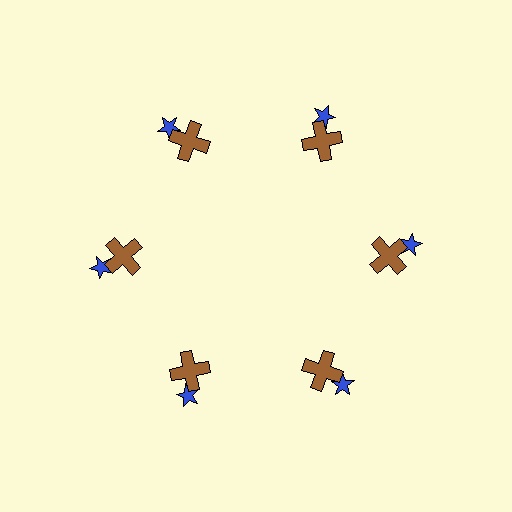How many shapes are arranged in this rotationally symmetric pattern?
There are 12 shapes, arranged in 6 groups of 2.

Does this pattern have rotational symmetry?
Yes, this pattern has 6-fold rotational symmetry. It looks the same after rotating 60 degrees around the center.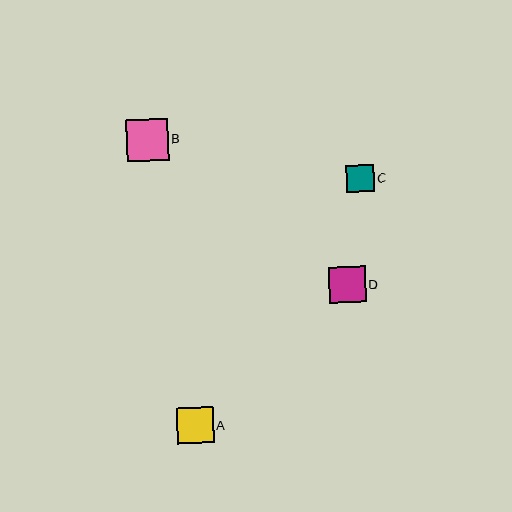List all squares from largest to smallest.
From largest to smallest: B, D, A, C.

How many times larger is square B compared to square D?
Square B is approximately 1.1 times the size of square D.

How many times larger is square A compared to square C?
Square A is approximately 1.3 times the size of square C.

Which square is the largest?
Square B is the largest with a size of approximately 42 pixels.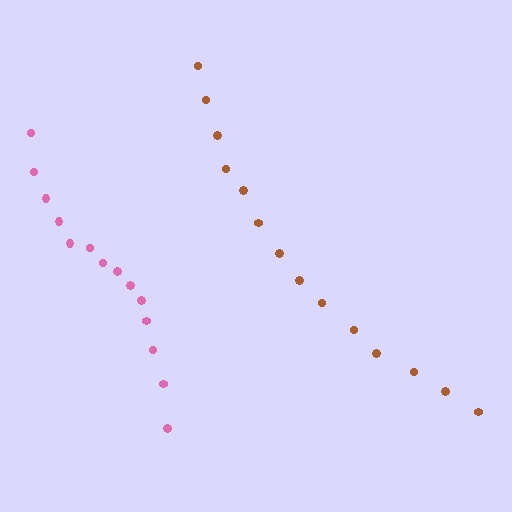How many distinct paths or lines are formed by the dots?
There are 2 distinct paths.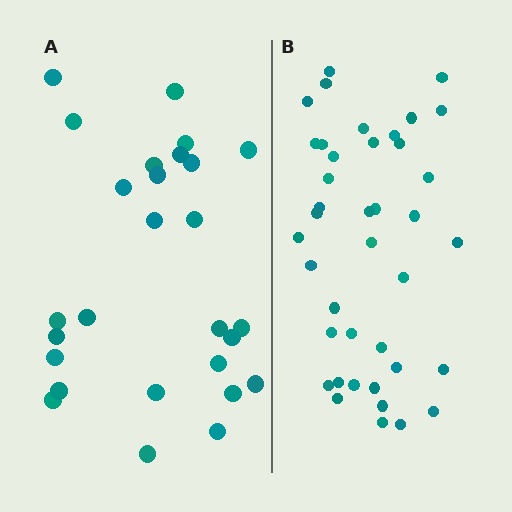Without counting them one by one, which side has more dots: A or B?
Region B (the right region) has more dots.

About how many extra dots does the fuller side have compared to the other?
Region B has approximately 15 more dots than region A.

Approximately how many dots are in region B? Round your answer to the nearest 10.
About 40 dots.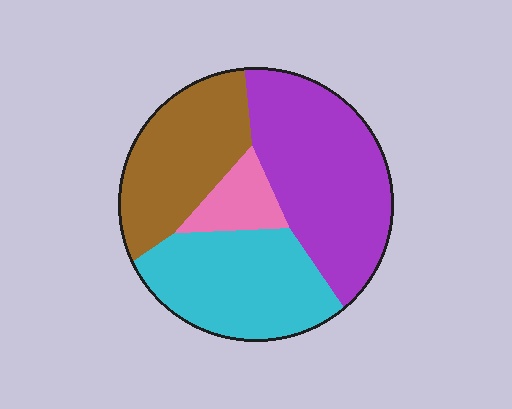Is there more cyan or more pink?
Cyan.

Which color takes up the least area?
Pink, at roughly 10%.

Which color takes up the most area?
Purple, at roughly 35%.